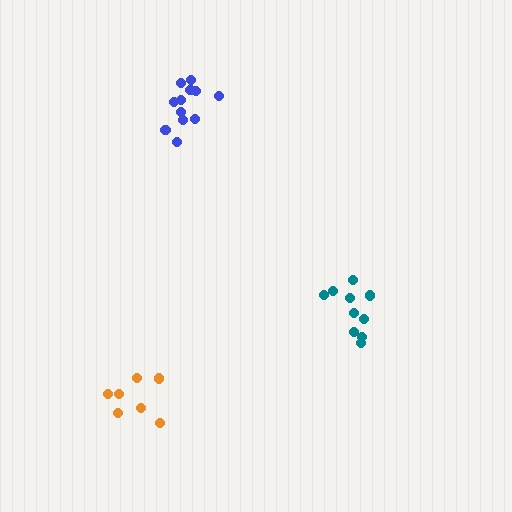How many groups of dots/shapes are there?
There are 3 groups.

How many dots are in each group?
Group 1: 12 dots, Group 2: 7 dots, Group 3: 11 dots (30 total).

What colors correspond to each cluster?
The clusters are colored: blue, orange, teal.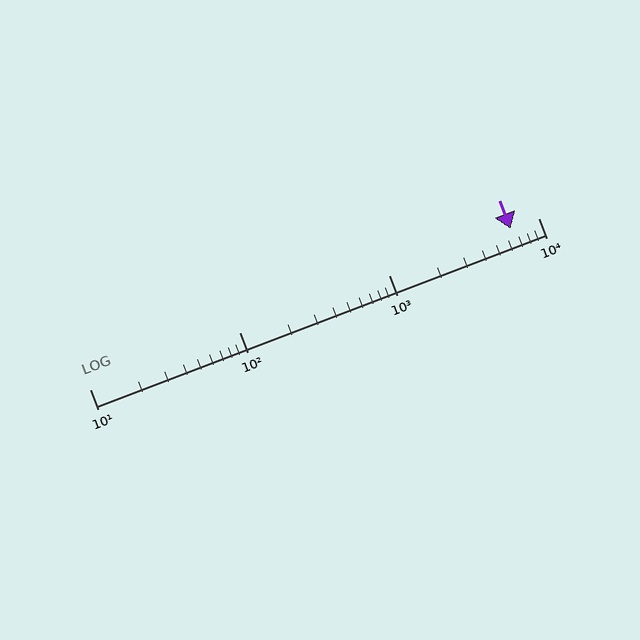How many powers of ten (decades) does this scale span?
The scale spans 3 decades, from 10 to 10000.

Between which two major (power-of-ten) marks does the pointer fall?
The pointer is between 1000 and 10000.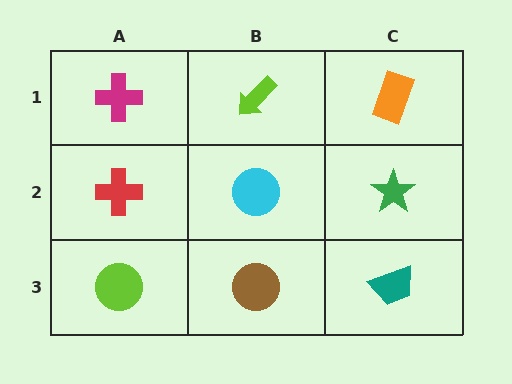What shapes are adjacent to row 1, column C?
A green star (row 2, column C), a lime arrow (row 1, column B).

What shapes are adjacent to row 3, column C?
A green star (row 2, column C), a brown circle (row 3, column B).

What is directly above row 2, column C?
An orange rectangle.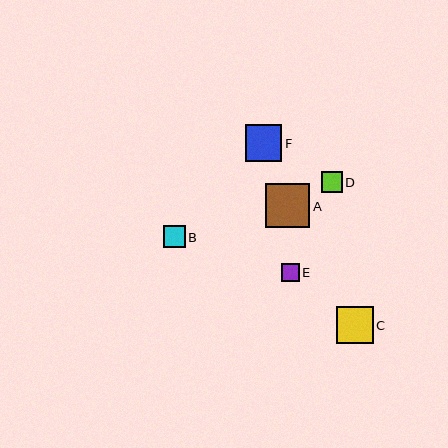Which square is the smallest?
Square E is the smallest with a size of approximately 18 pixels.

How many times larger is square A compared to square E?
Square A is approximately 2.5 times the size of square E.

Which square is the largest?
Square A is the largest with a size of approximately 44 pixels.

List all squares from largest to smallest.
From largest to smallest: A, C, F, B, D, E.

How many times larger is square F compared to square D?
Square F is approximately 1.8 times the size of square D.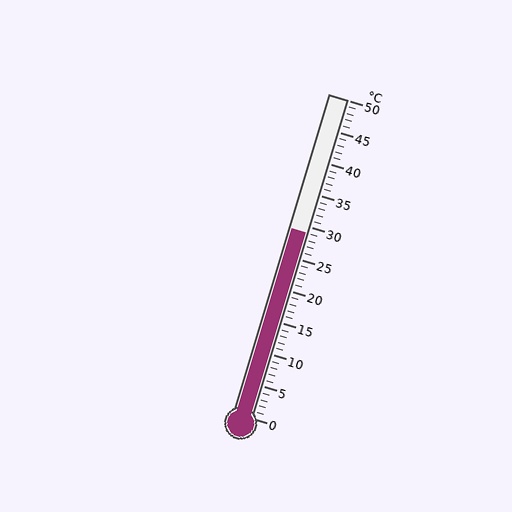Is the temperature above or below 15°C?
The temperature is above 15°C.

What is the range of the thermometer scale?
The thermometer scale ranges from 0°C to 50°C.